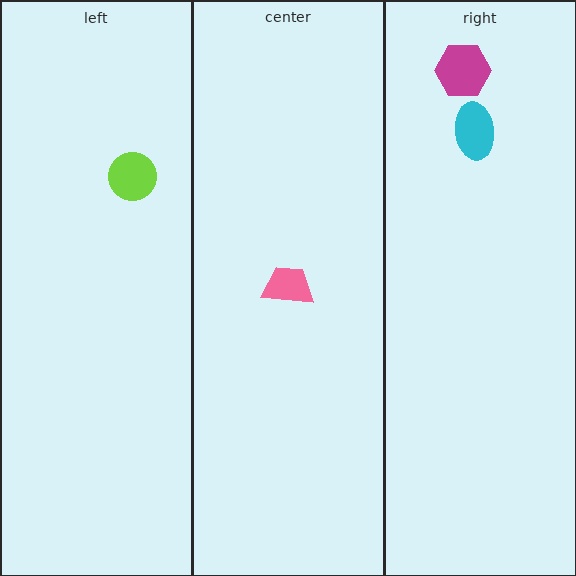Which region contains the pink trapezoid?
The center region.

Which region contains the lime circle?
The left region.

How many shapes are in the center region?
1.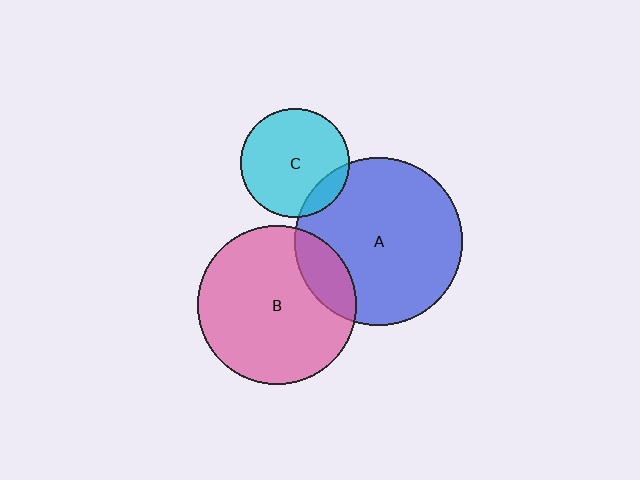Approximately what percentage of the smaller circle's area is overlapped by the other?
Approximately 15%.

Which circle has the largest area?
Circle A (blue).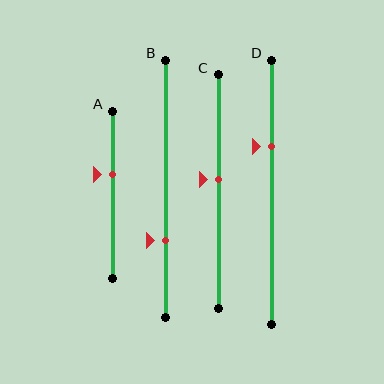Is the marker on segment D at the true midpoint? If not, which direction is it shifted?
No, the marker on segment D is shifted upward by about 17% of the segment length.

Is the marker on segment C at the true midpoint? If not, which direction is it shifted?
No, the marker on segment C is shifted upward by about 5% of the segment length.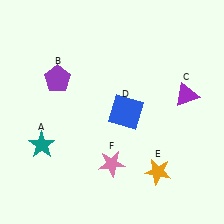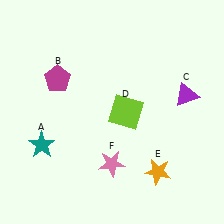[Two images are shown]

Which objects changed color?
B changed from purple to magenta. D changed from blue to lime.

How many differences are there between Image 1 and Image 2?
There are 2 differences between the two images.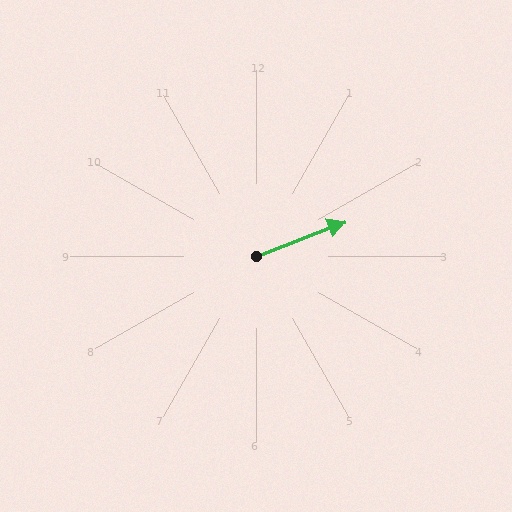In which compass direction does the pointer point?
East.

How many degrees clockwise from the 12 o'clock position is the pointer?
Approximately 69 degrees.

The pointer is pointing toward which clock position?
Roughly 2 o'clock.